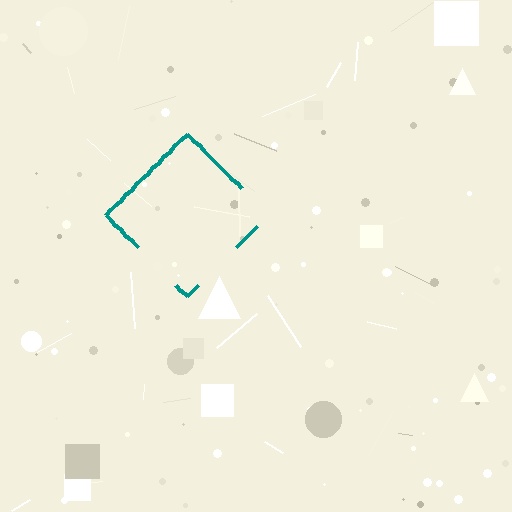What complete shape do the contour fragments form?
The contour fragments form a diamond.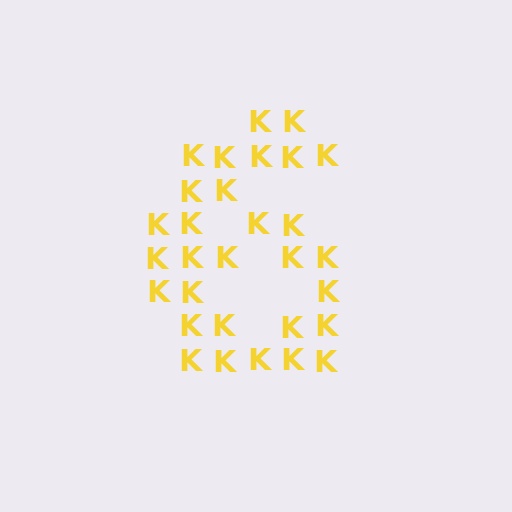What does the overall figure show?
The overall figure shows the digit 6.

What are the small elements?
The small elements are letter K's.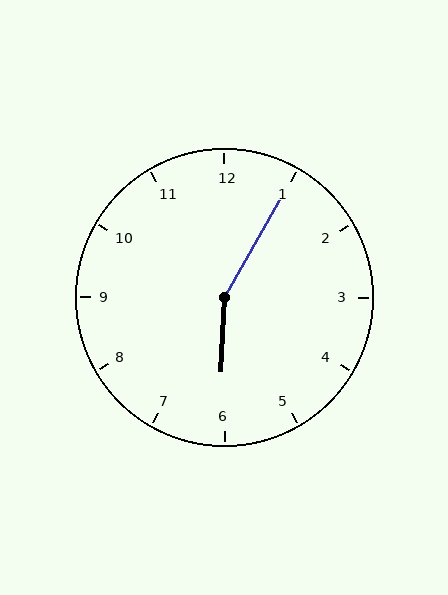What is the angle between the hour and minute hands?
Approximately 152 degrees.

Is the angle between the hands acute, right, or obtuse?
It is obtuse.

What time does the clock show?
6:05.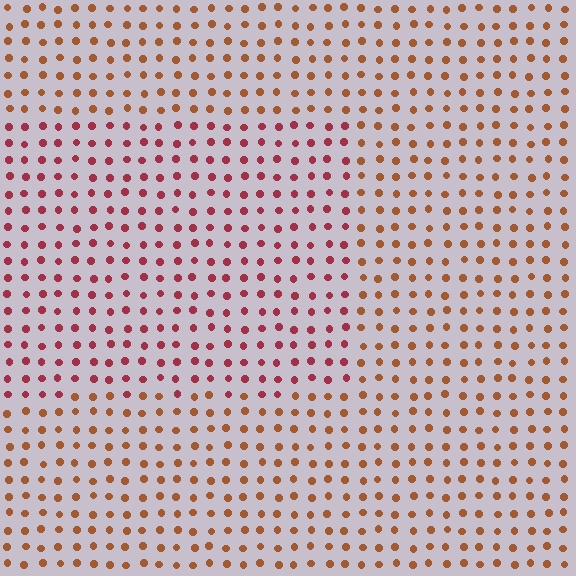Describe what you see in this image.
The image is filled with small brown elements in a uniform arrangement. A rectangle-shaped region is visible where the elements are tinted to a slightly different hue, forming a subtle color boundary.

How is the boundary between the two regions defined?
The boundary is defined purely by a slight shift in hue (about 34 degrees). Spacing, size, and orientation are identical on both sides.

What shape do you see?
I see a rectangle.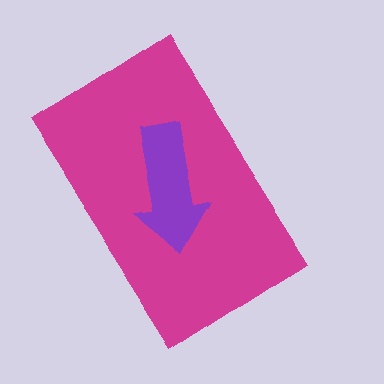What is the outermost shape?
The magenta rectangle.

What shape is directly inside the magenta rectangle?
The purple arrow.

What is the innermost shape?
The purple arrow.